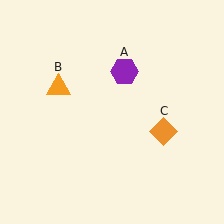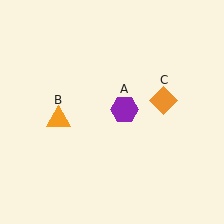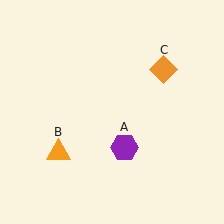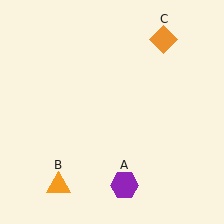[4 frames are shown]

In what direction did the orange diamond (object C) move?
The orange diamond (object C) moved up.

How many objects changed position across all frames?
3 objects changed position: purple hexagon (object A), orange triangle (object B), orange diamond (object C).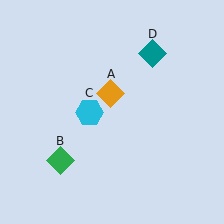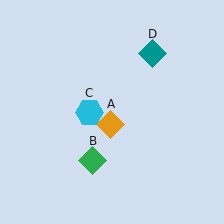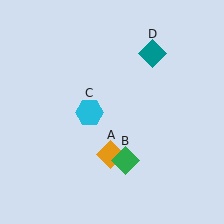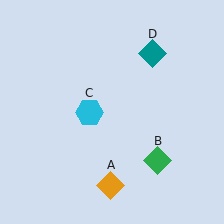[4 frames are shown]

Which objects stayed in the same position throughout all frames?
Cyan hexagon (object C) and teal diamond (object D) remained stationary.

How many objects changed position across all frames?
2 objects changed position: orange diamond (object A), green diamond (object B).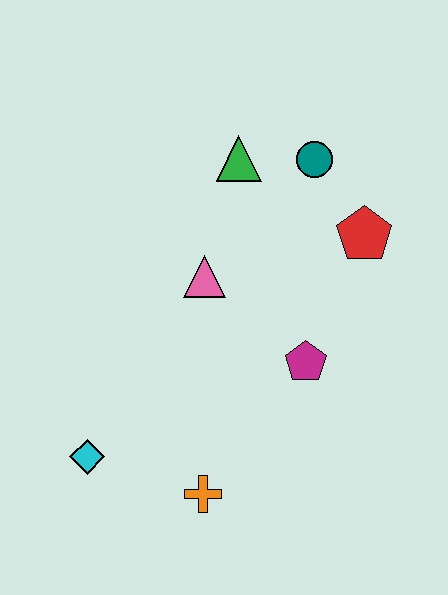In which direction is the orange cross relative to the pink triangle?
The orange cross is below the pink triangle.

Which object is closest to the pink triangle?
The green triangle is closest to the pink triangle.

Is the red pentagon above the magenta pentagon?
Yes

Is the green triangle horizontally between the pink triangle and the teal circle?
Yes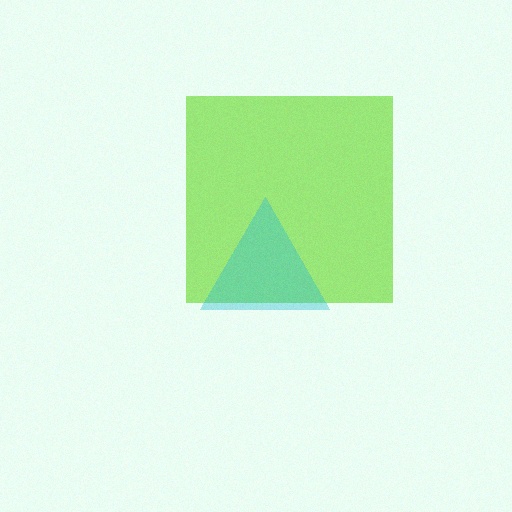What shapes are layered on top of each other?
The layered shapes are: a lime square, a cyan triangle.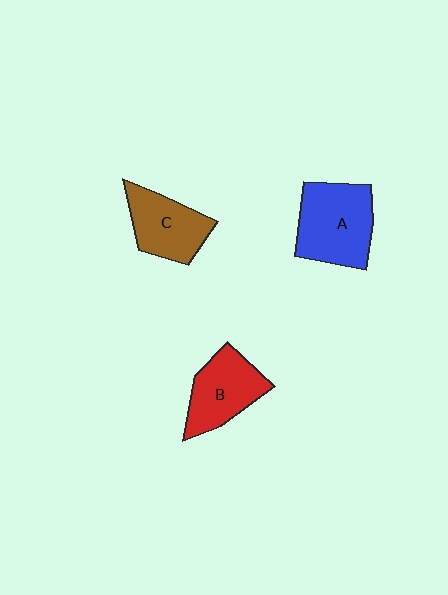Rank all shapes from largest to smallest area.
From largest to smallest: A (blue), B (red), C (brown).